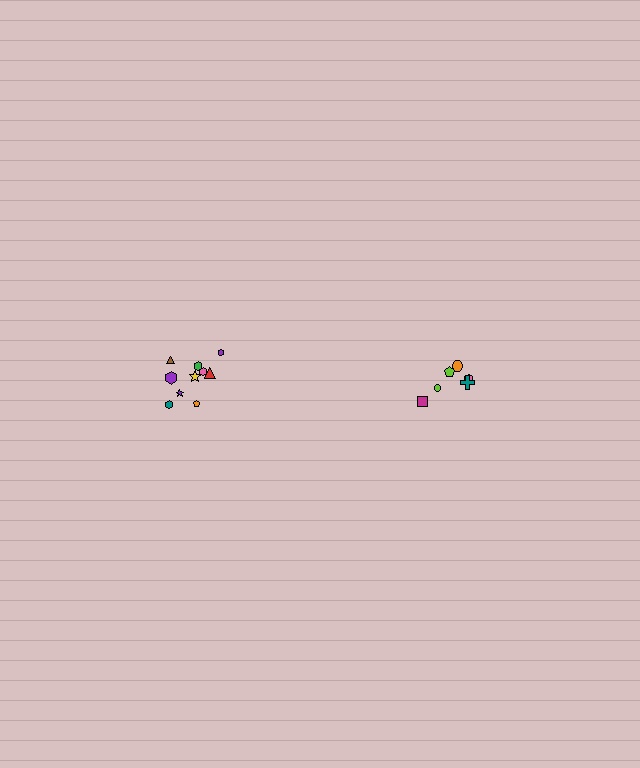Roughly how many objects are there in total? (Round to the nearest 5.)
Roughly 15 objects in total.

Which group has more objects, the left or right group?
The left group.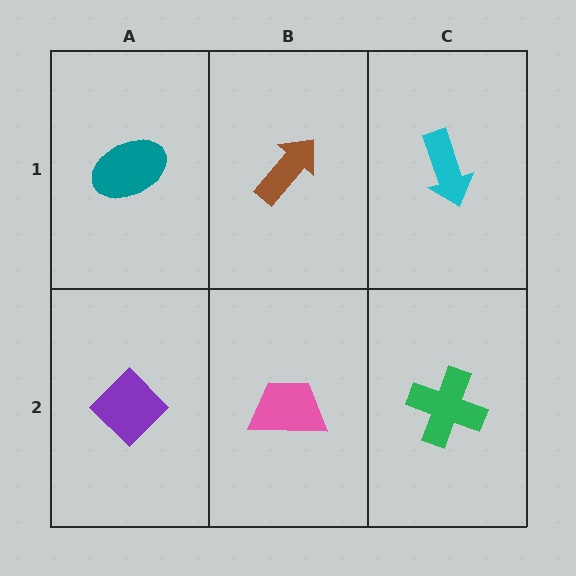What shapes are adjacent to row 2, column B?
A brown arrow (row 1, column B), a purple diamond (row 2, column A), a green cross (row 2, column C).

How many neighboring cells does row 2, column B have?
3.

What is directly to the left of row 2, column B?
A purple diamond.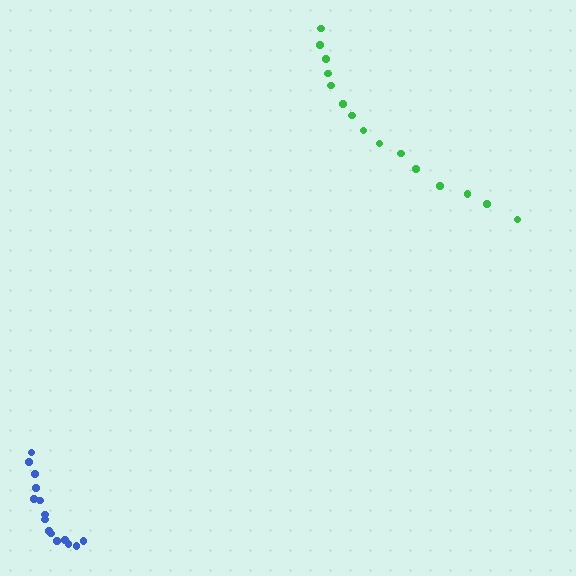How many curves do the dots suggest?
There are 2 distinct paths.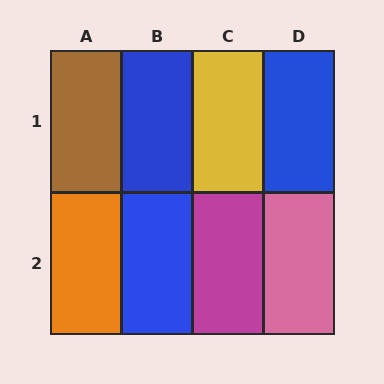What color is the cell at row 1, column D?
Blue.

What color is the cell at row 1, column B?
Blue.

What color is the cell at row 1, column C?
Yellow.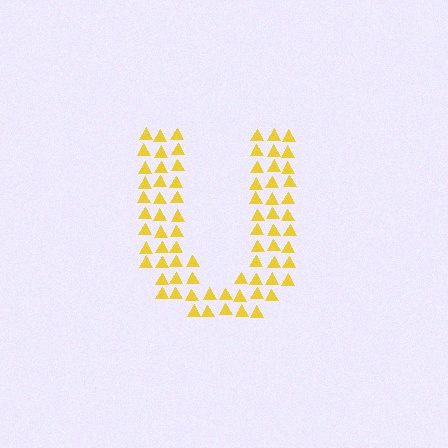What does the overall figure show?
The overall figure shows the letter U.